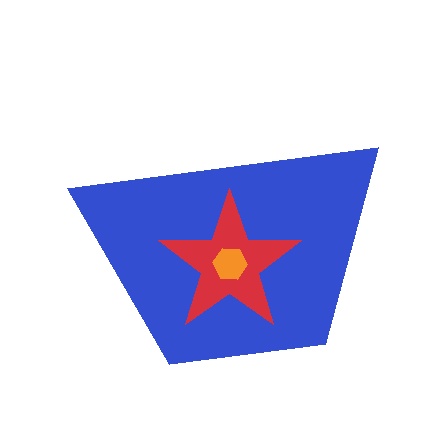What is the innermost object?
The orange hexagon.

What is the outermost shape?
The blue trapezoid.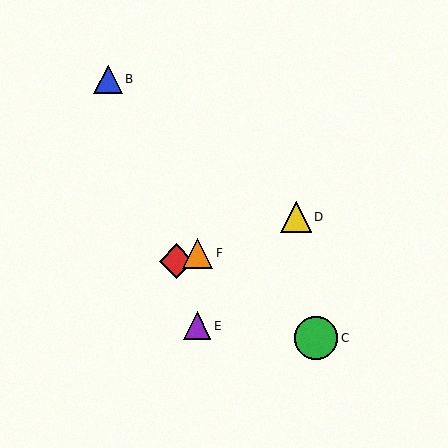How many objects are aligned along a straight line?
3 objects (A, D, F) are aligned along a straight line.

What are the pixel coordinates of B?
Object B is at (108, 79).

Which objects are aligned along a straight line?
Objects A, D, F are aligned along a straight line.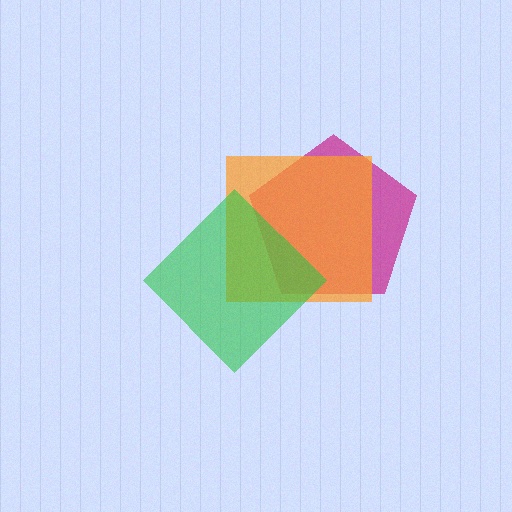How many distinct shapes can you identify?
There are 3 distinct shapes: a magenta pentagon, an orange square, a green diamond.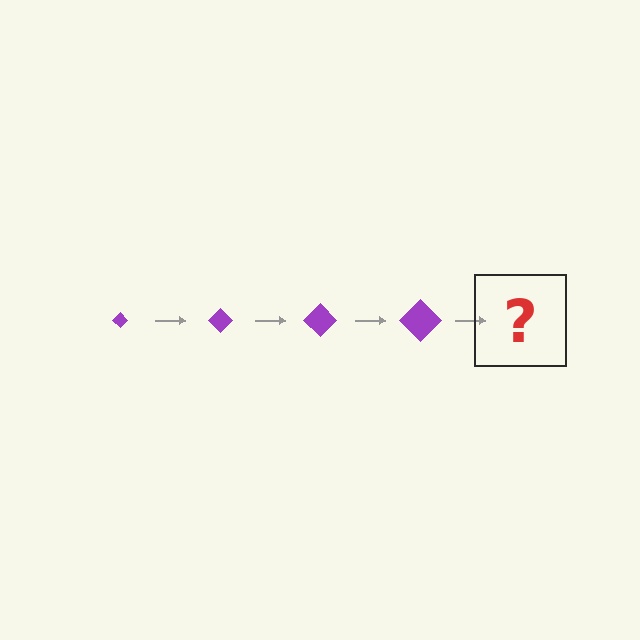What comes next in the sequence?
The next element should be a purple diamond, larger than the previous one.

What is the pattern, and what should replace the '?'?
The pattern is that the diamond gets progressively larger each step. The '?' should be a purple diamond, larger than the previous one.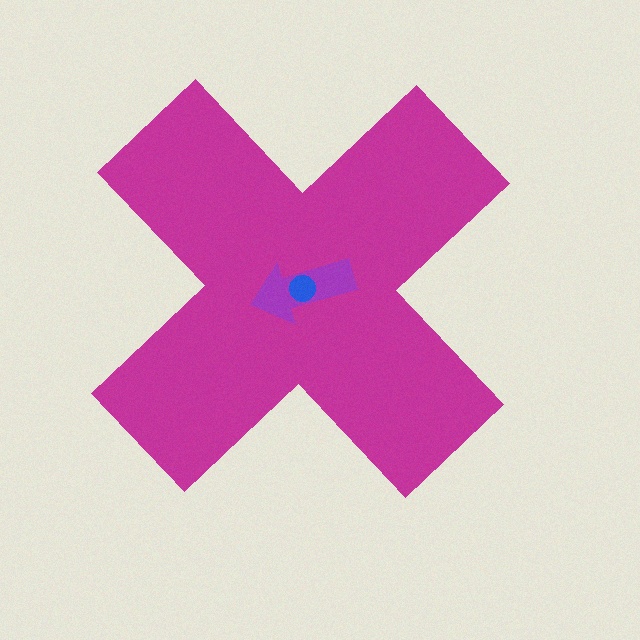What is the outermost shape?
The magenta cross.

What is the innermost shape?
The blue circle.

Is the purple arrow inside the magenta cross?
Yes.